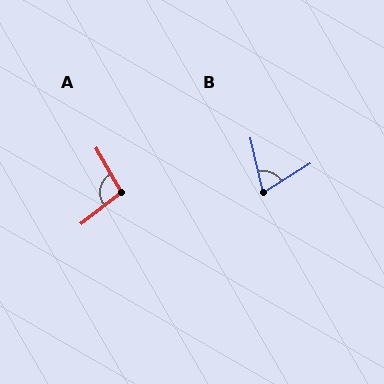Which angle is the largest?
A, at approximately 98 degrees.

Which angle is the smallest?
B, at approximately 71 degrees.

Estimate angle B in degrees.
Approximately 71 degrees.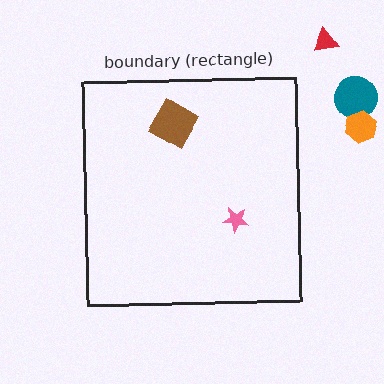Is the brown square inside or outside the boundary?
Inside.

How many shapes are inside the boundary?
2 inside, 3 outside.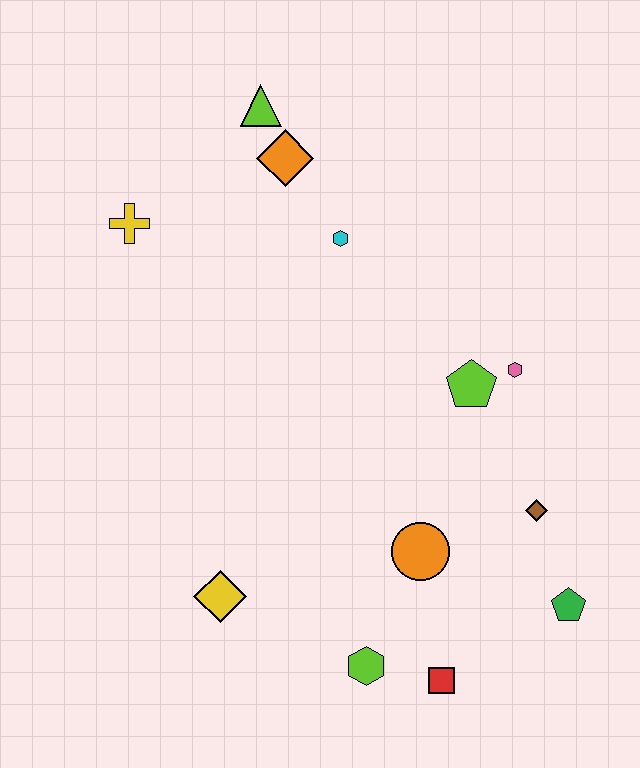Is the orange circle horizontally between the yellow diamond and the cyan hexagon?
No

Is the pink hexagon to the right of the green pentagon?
No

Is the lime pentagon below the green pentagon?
No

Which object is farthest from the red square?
The lime triangle is farthest from the red square.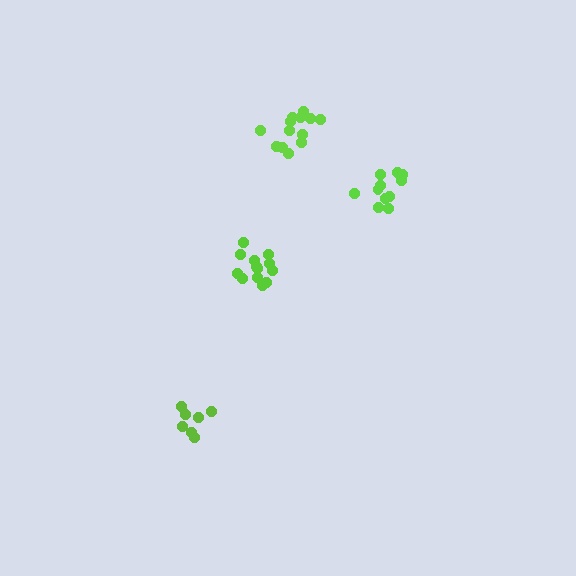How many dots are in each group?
Group 1: 11 dots, Group 2: 13 dots, Group 3: 13 dots, Group 4: 7 dots (44 total).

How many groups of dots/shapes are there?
There are 4 groups.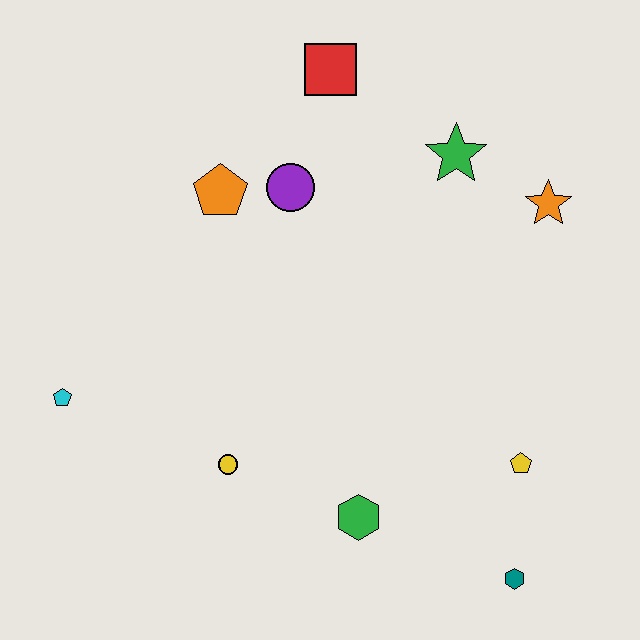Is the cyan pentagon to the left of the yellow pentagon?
Yes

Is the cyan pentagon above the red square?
No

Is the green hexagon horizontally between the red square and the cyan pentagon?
No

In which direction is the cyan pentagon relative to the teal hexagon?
The cyan pentagon is to the left of the teal hexagon.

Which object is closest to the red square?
The purple circle is closest to the red square.